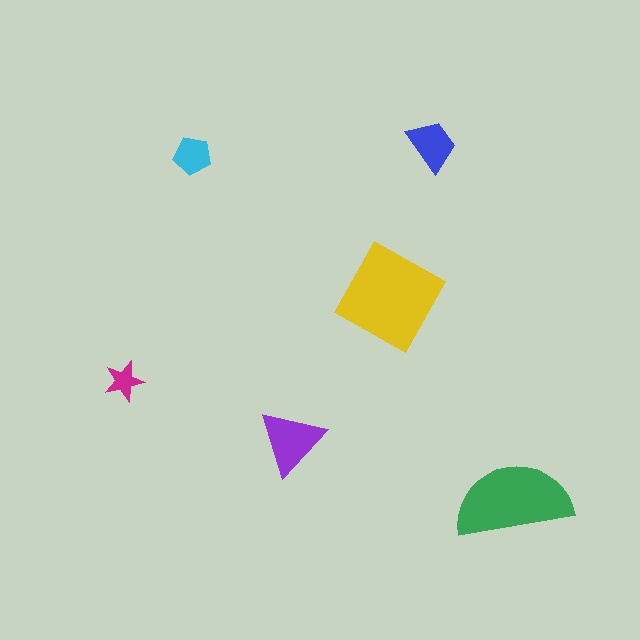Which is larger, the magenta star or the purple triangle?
The purple triangle.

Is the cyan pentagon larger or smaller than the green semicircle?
Smaller.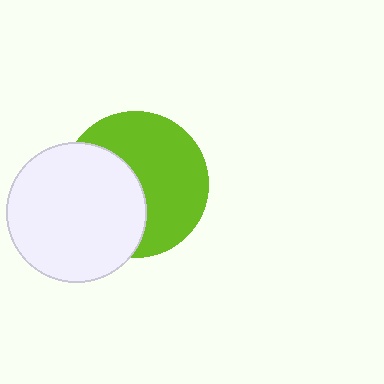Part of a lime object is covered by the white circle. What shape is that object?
It is a circle.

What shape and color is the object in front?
The object in front is a white circle.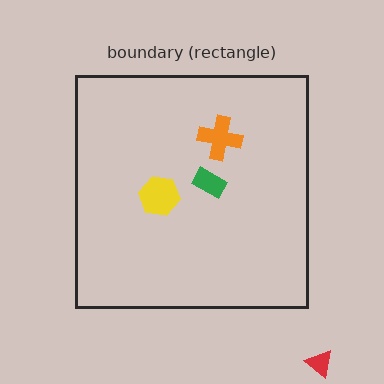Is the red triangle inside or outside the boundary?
Outside.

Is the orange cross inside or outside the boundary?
Inside.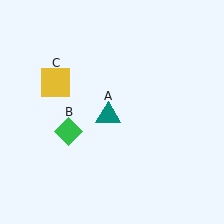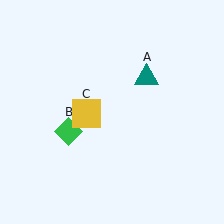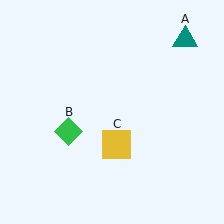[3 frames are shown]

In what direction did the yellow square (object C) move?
The yellow square (object C) moved down and to the right.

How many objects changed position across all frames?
2 objects changed position: teal triangle (object A), yellow square (object C).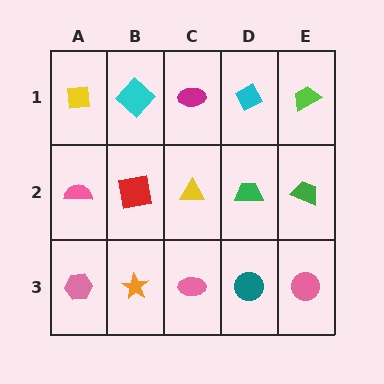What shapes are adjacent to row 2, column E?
A lime trapezoid (row 1, column E), a pink circle (row 3, column E), a green trapezoid (row 2, column D).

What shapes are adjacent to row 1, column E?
A green trapezoid (row 2, column E), a cyan diamond (row 1, column D).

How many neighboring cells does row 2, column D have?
4.